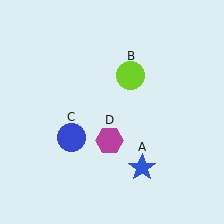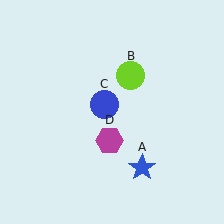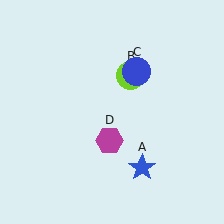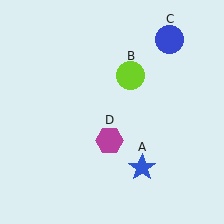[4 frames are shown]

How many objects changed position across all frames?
1 object changed position: blue circle (object C).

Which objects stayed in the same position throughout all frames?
Blue star (object A) and lime circle (object B) and magenta hexagon (object D) remained stationary.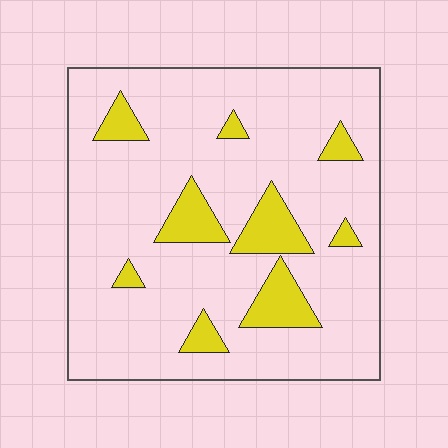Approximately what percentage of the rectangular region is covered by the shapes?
Approximately 15%.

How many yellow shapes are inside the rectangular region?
9.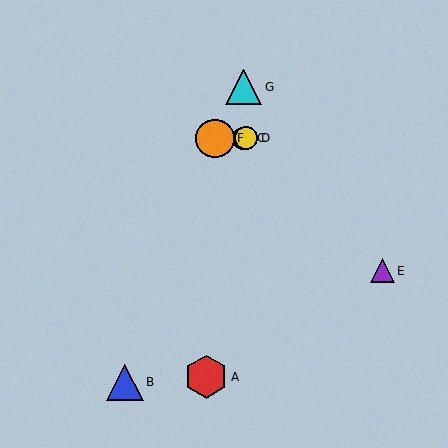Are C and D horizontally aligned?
Yes, both are at y≈138.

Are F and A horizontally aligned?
No, F is at y≈138 and A is at y≈377.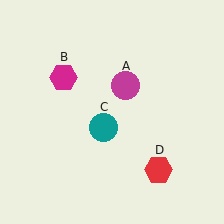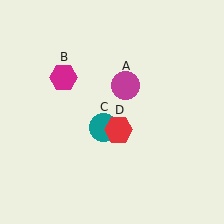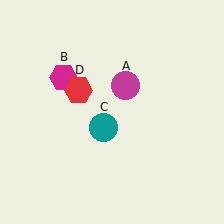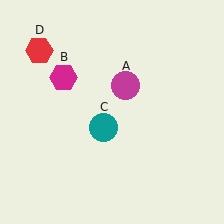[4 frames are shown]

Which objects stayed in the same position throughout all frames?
Magenta circle (object A) and magenta hexagon (object B) and teal circle (object C) remained stationary.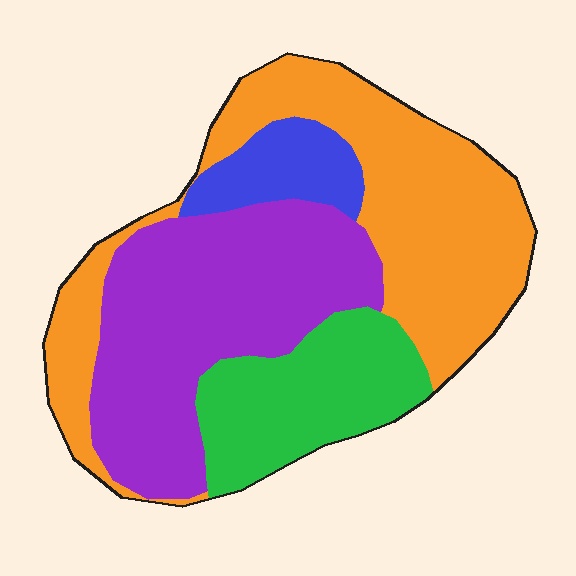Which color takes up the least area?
Blue, at roughly 10%.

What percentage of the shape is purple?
Purple takes up about one third (1/3) of the shape.